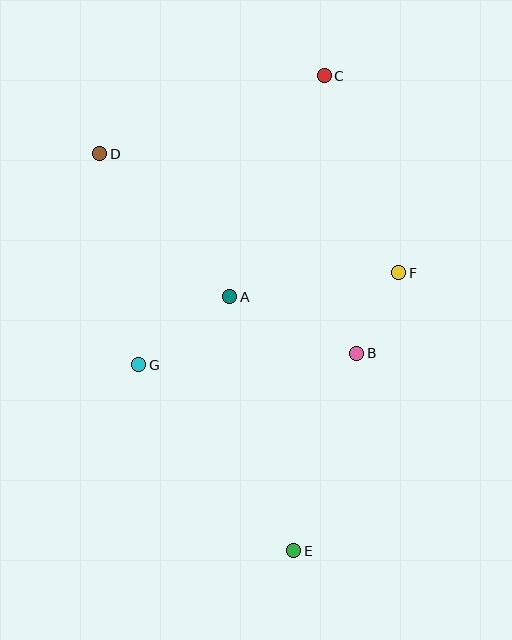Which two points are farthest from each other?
Points C and E are farthest from each other.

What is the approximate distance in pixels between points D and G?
The distance between D and G is approximately 215 pixels.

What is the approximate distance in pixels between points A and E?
The distance between A and E is approximately 262 pixels.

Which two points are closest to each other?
Points B and F are closest to each other.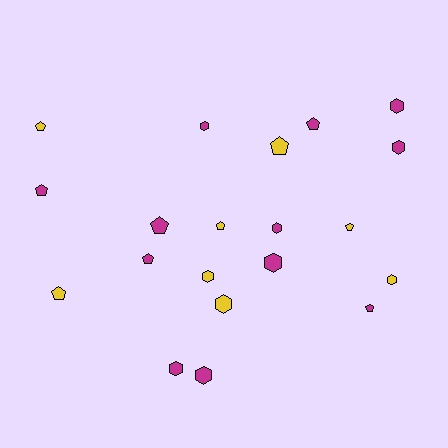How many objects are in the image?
There are 20 objects.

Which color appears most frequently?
Magenta, with 12 objects.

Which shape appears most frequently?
Pentagon, with 10 objects.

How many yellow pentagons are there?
There are 5 yellow pentagons.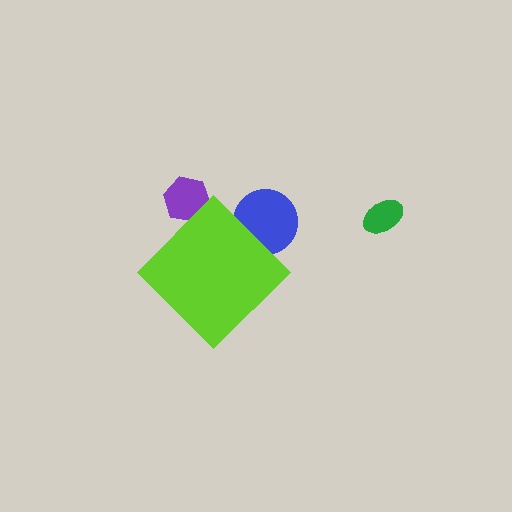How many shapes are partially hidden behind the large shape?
2 shapes are partially hidden.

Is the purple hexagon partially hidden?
Yes, the purple hexagon is partially hidden behind the lime diamond.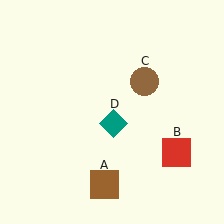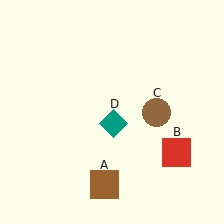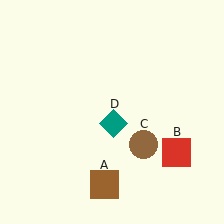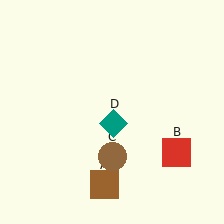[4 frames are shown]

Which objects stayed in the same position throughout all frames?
Brown square (object A) and red square (object B) and teal diamond (object D) remained stationary.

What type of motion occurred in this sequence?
The brown circle (object C) rotated clockwise around the center of the scene.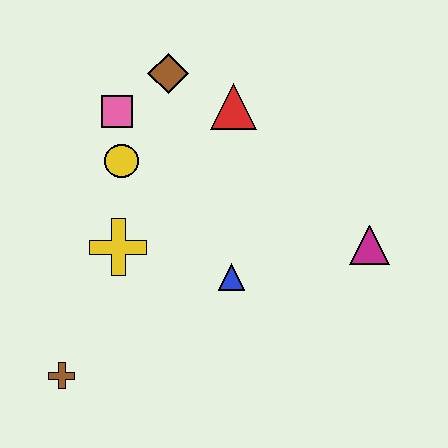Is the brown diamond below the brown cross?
No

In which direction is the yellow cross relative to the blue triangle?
The yellow cross is to the left of the blue triangle.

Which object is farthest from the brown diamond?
The brown cross is farthest from the brown diamond.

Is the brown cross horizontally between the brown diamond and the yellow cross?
No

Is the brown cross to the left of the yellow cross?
Yes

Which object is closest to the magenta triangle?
The blue triangle is closest to the magenta triangle.